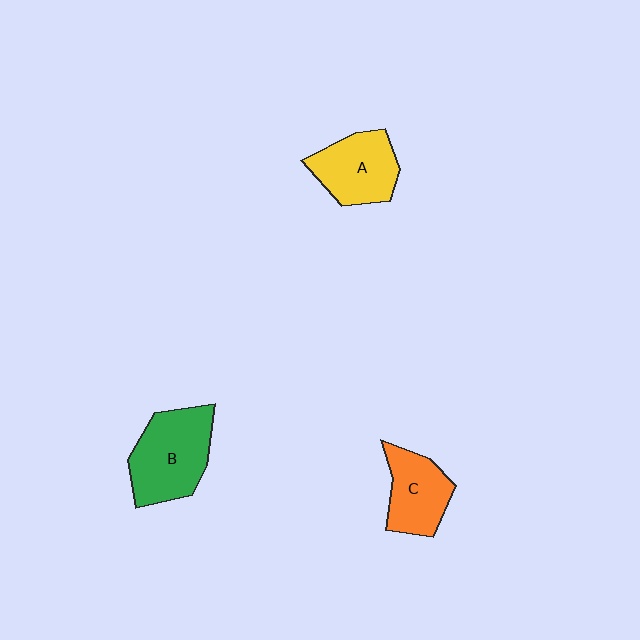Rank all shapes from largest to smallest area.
From largest to smallest: B (green), A (yellow), C (orange).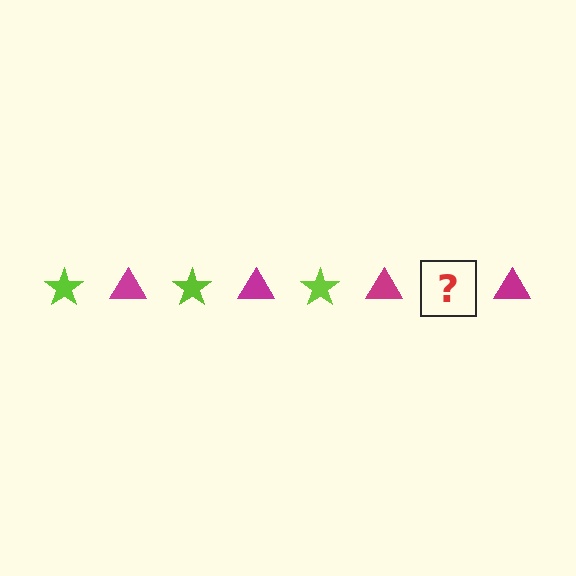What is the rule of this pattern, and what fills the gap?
The rule is that the pattern alternates between lime star and magenta triangle. The gap should be filled with a lime star.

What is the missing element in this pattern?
The missing element is a lime star.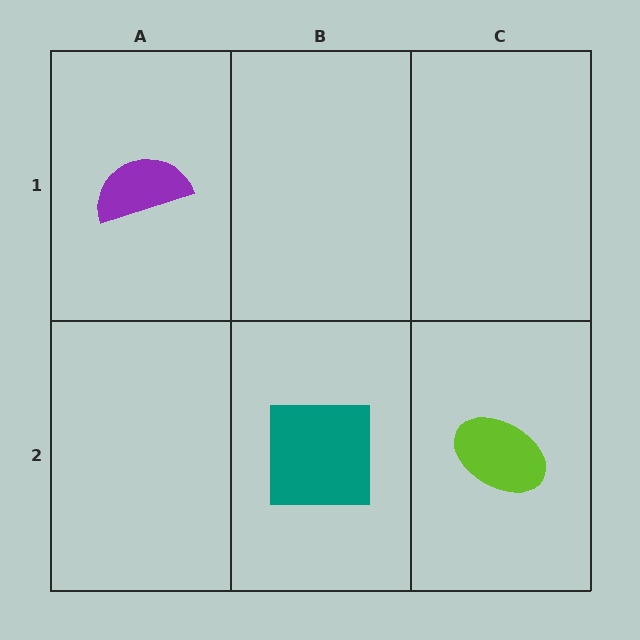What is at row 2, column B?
A teal square.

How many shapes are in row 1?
1 shape.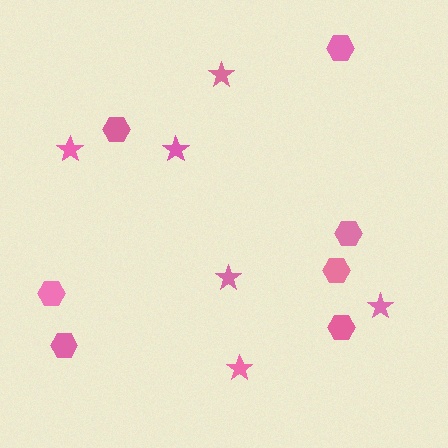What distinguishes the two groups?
There are 2 groups: one group of stars (6) and one group of hexagons (7).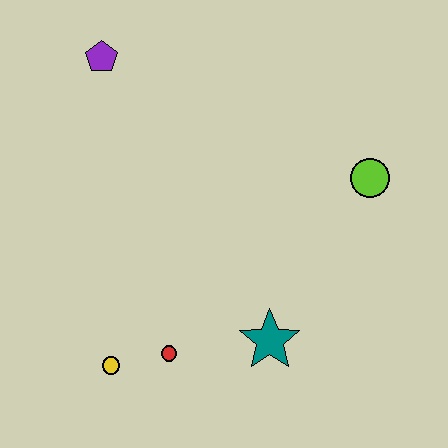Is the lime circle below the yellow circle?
No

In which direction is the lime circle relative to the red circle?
The lime circle is to the right of the red circle.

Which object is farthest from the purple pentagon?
The teal star is farthest from the purple pentagon.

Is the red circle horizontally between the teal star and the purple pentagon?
Yes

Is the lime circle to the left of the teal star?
No